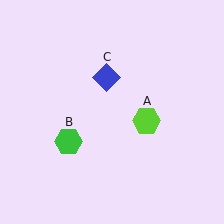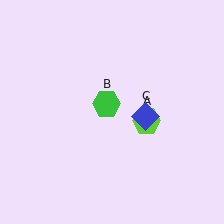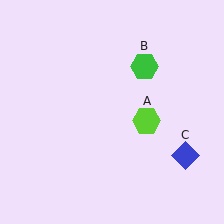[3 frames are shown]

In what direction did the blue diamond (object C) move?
The blue diamond (object C) moved down and to the right.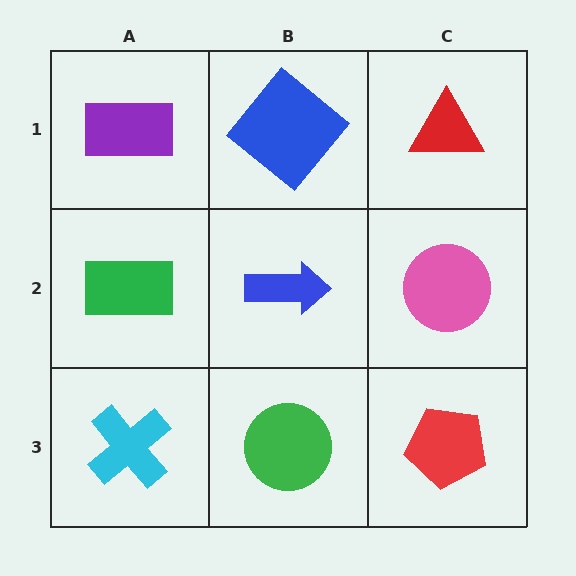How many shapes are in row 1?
3 shapes.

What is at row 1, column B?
A blue diamond.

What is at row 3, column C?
A red pentagon.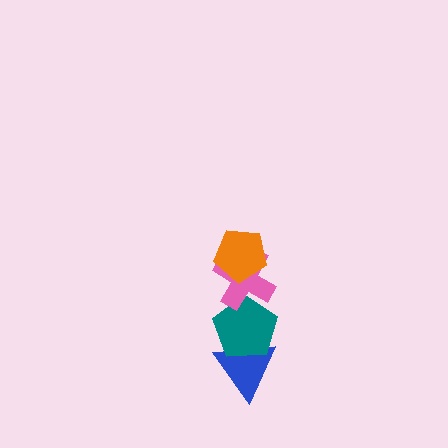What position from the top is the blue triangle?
The blue triangle is 4th from the top.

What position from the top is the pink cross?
The pink cross is 2nd from the top.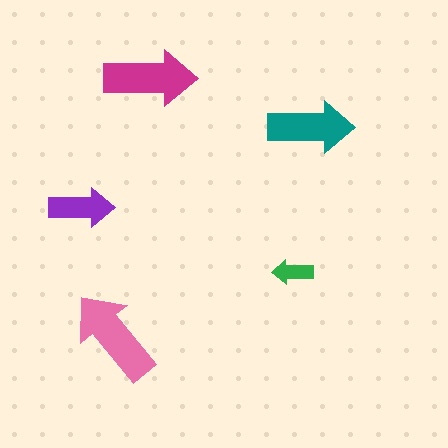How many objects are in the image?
There are 5 objects in the image.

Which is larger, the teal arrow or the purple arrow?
The teal one.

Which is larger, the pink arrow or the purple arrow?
The pink one.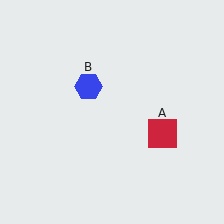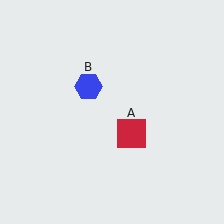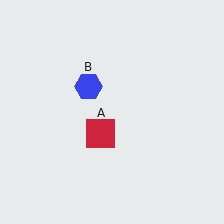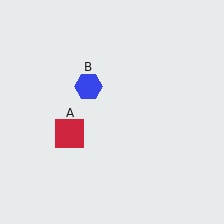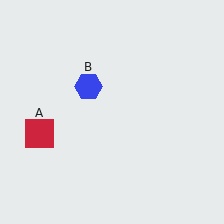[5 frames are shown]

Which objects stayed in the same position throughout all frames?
Blue hexagon (object B) remained stationary.